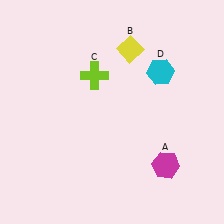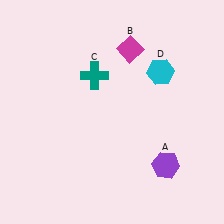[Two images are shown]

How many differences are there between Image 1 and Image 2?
There are 3 differences between the two images.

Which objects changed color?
A changed from magenta to purple. B changed from yellow to magenta. C changed from lime to teal.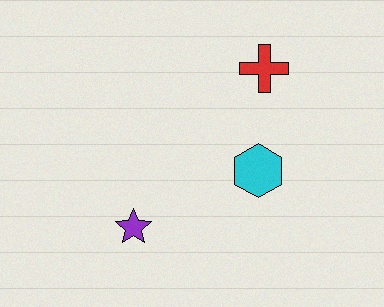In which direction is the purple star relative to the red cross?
The purple star is below the red cross.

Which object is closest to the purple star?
The cyan hexagon is closest to the purple star.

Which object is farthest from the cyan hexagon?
The purple star is farthest from the cyan hexagon.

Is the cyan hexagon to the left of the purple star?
No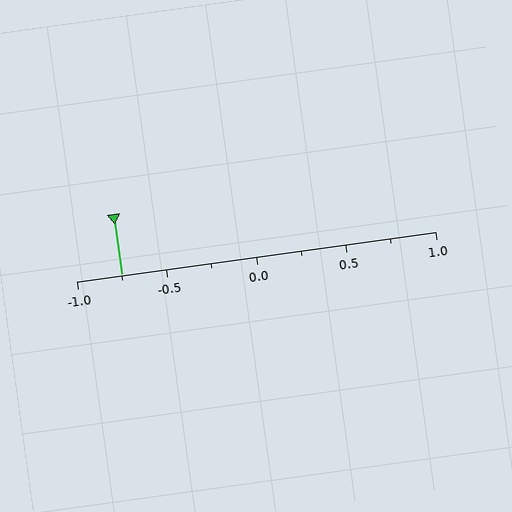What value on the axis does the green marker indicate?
The marker indicates approximately -0.75.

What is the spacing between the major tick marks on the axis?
The major ticks are spaced 0.5 apart.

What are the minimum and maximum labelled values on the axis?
The axis runs from -1.0 to 1.0.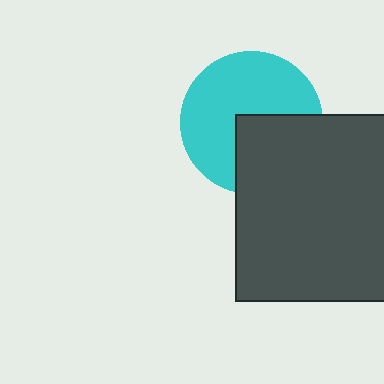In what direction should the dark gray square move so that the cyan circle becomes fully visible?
The dark gray square should move toward the lower-right. That is the shortest direction to clear the overlap and leave the cyan circle fully visible.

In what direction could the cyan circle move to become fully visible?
The cyan circle could move toward the upper-left. That would shift it out from behind the dark gray square entirely.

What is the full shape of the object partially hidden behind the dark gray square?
The partially hidden object is a cyan circle.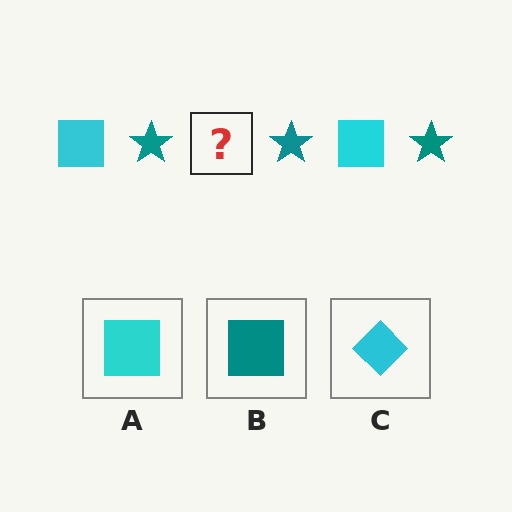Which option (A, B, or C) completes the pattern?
A.